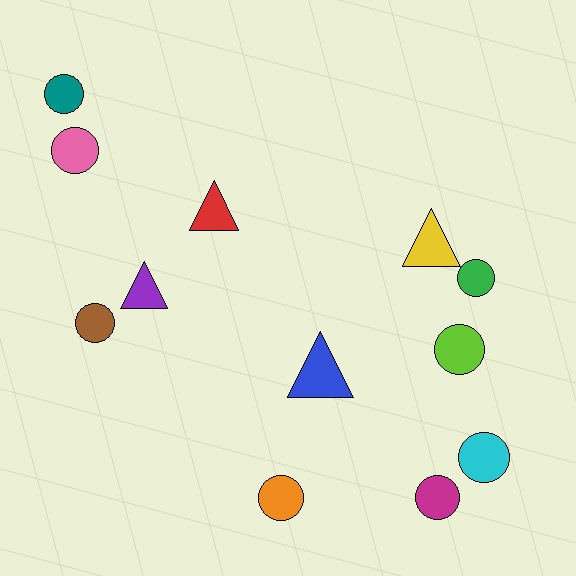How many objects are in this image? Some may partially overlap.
There are 12 objects.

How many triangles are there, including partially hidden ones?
There are 4 triangles.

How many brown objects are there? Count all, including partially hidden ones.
There is 1 brown object.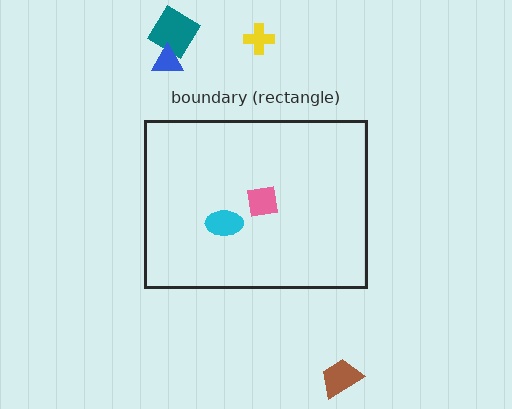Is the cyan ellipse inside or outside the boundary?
Inside.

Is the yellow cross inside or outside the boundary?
Outside.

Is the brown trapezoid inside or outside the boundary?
Outside.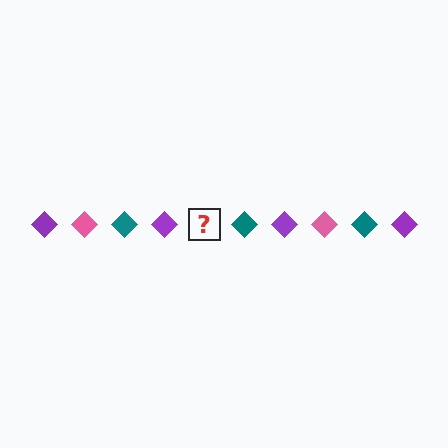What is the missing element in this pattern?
The missing element is a pink diamond.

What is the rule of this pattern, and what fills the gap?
The rule is that the pattern cycles through purple, pink, teal diamonds. The gap should be filled with a pink diamond.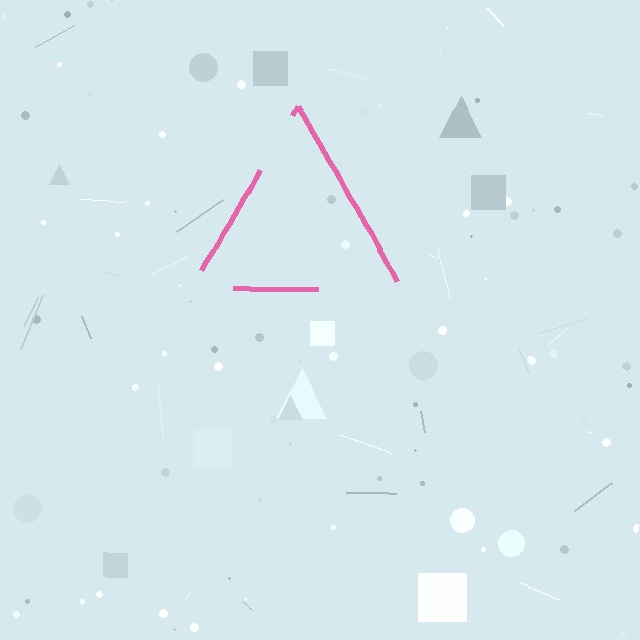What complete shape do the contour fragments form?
The contour fragments form a triangle.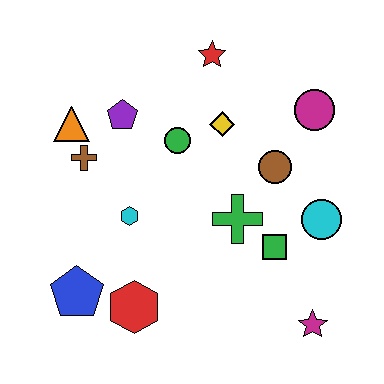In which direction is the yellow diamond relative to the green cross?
The yellow diamond is above the green cross.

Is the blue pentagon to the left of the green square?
Yes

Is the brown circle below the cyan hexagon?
No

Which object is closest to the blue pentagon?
The red hexagon is closest to the blue pentagon.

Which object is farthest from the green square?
The orange triangle is farthest from the green square.